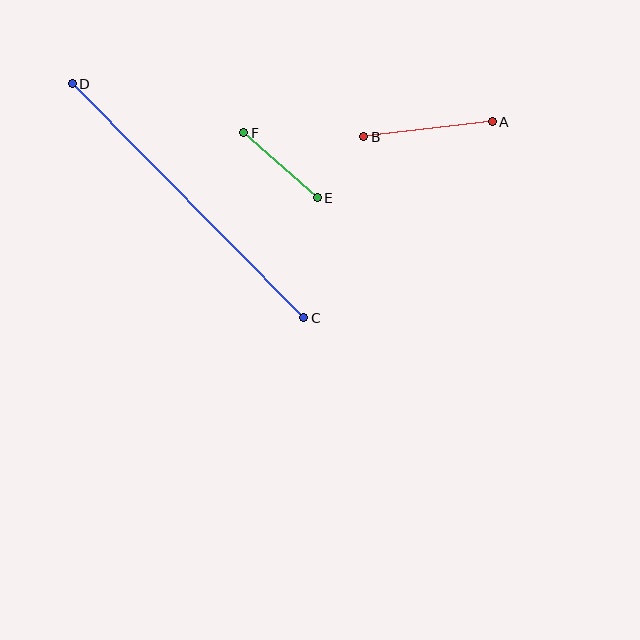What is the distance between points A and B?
The distance is approximately 129 pixels.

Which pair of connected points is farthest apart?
Points C and D are farthest apart.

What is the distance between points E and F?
The distance is approximately 98 pixels.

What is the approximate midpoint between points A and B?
The midpoint is at approximately (428, 129) pixels.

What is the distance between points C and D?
The distance is approximately 329 pixels.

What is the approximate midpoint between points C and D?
The midpoint is at approximately (188, 201) pixels.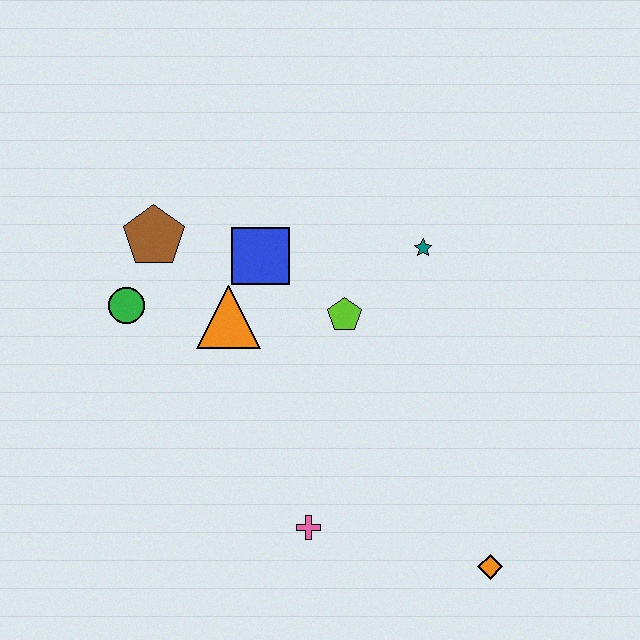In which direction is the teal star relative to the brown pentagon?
The teal star is to the right of the brown pentagon.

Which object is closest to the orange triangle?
The blue square is closest to the orange triangle.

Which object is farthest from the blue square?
The orange diamond is farthest from the blue square.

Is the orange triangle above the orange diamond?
Yes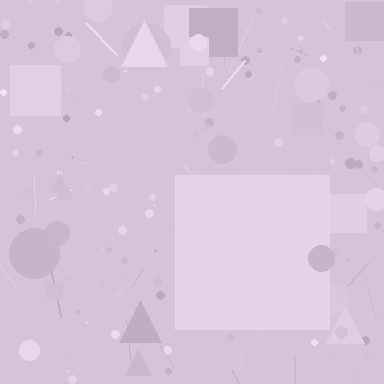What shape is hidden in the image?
A square is hidden in the image.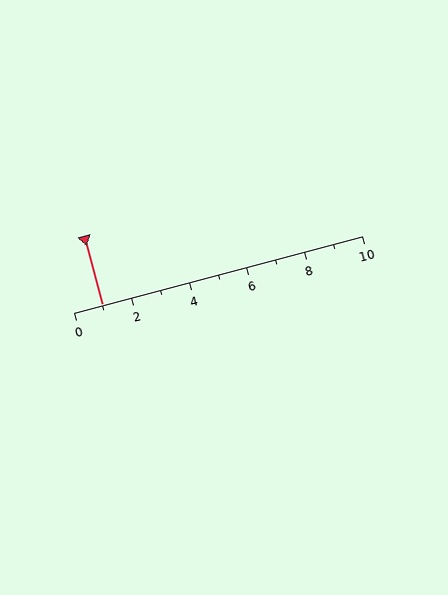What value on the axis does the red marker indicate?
The marker indicates approximately 1.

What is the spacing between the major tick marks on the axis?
The major ticks are spaced 2 apart.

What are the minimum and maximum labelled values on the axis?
The axis runs from 0 to 10.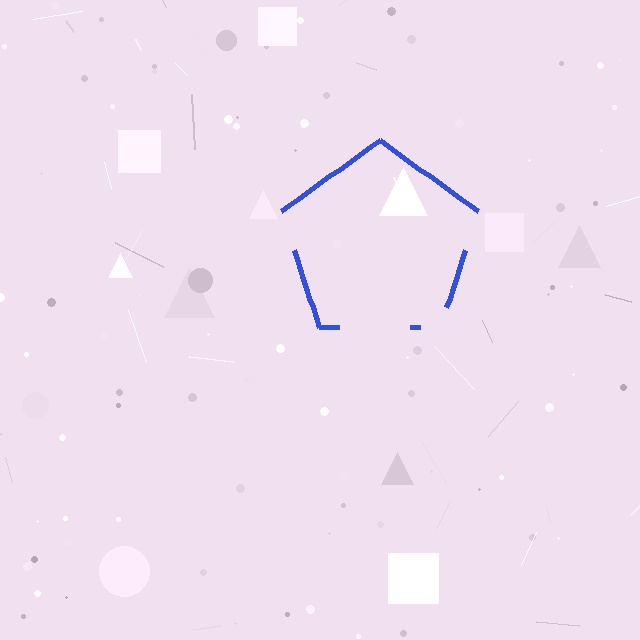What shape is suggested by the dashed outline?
The dashed outline suggests a pentagon.